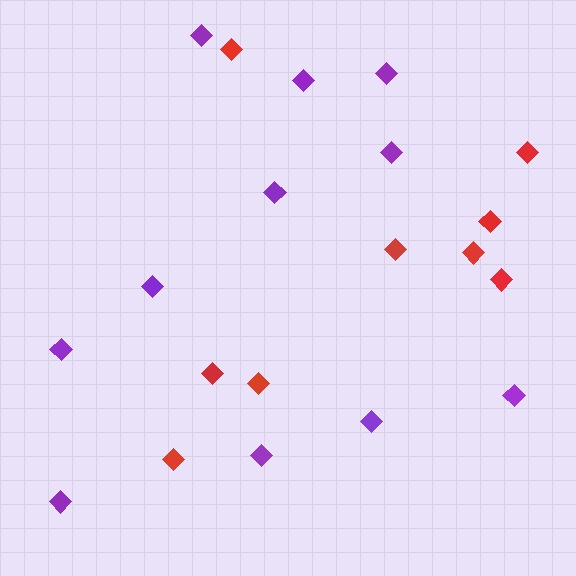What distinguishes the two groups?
There are 2 groups: one group of purple diamonds (11) and one group of red diamonds (9).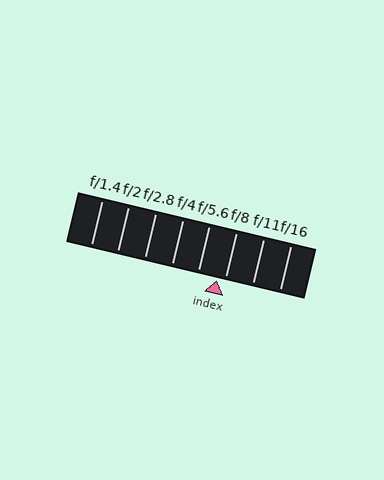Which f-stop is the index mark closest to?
The index mark is closest to f/8.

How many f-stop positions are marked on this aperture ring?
There are 8 f-stop positions marked.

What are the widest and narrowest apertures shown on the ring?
The widest aperture shown is f/1.4 and the narrowest is f/16.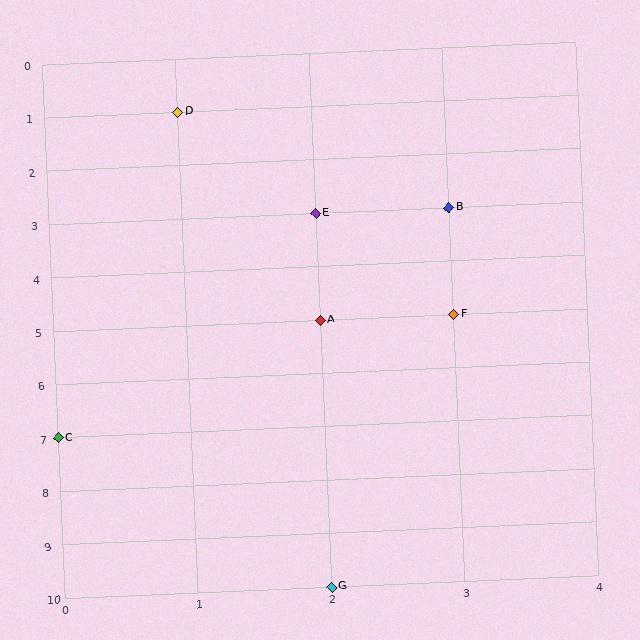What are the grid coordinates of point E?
Point E is at grid coordinates (2, 3).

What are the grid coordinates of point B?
Point B is at grid coordinates (3, 3).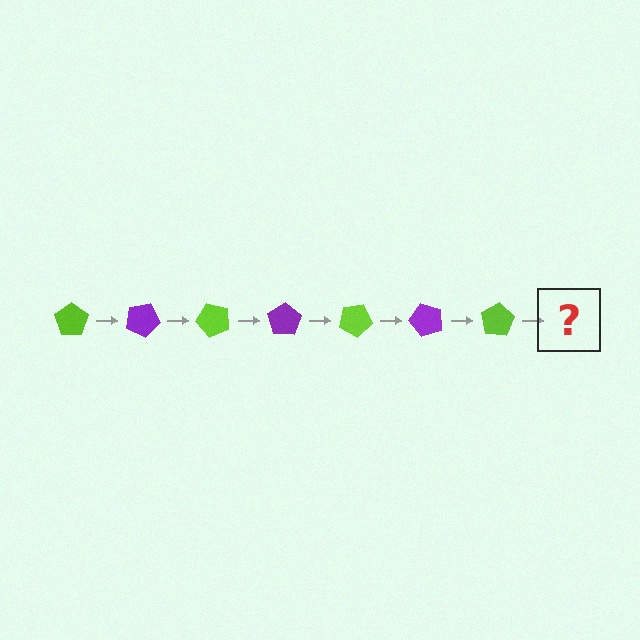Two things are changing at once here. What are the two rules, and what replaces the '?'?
The two rules are that it rotates 25 degrees each step and the color cycles through lime and purple. The '?' should be a purple pentagon, rotated 175 degrees from the start.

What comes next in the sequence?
The next element should be a purple pentagon, rotated 175 degrees from the start.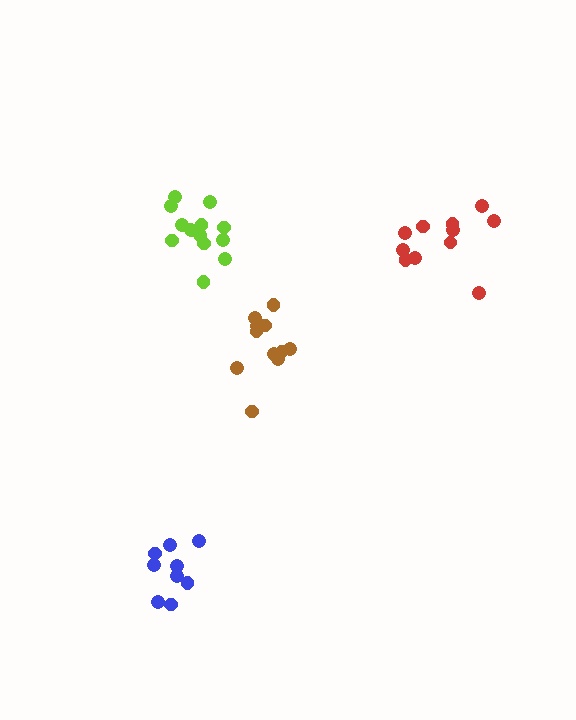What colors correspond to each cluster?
The clusters are colored: blue, lime, brown, red.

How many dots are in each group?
Group 1: 9 dots, Group 2: 13 dots, Group 3: 11 dots, Group 4: 11 dots (44 total).